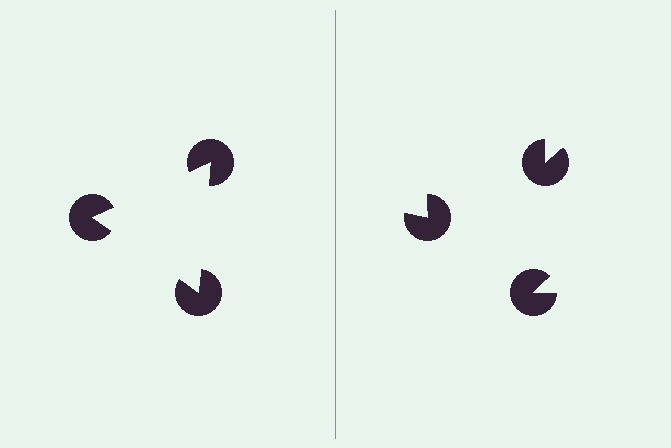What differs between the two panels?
The pac-man discs are positioned identically on both sides; only the wedge orientations differ. On the left they align to a triangle; on the right they are misaligned.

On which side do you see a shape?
An illusory triangle appears on the left side. On the right side the wedge cuts are rotated, so no coherent shape forms.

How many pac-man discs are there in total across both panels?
6 — 3 on each side.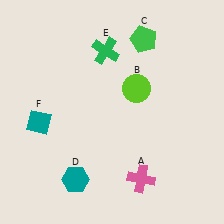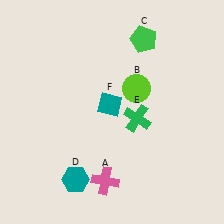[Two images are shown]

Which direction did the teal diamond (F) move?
The teal diamond (F) moved right.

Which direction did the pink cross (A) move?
The pink cross (A) moved left.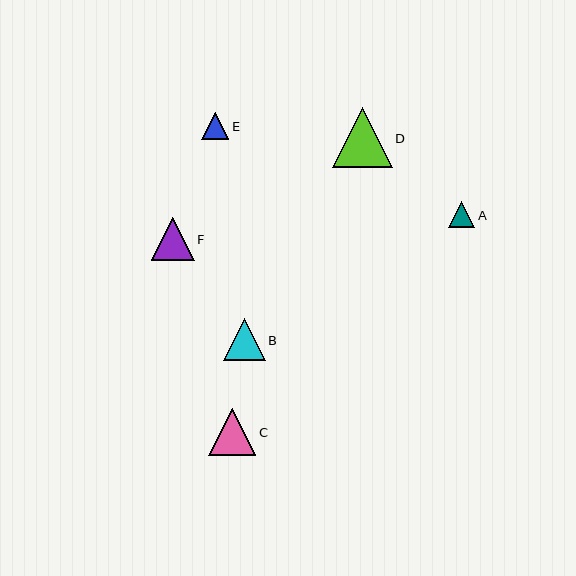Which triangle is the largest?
Triangle D is the largest with a size of approximately 60 pixels.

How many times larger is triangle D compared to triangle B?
Triangle D is approximately 1.4 times the size of triangle B.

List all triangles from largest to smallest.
From largest to smallest: D, C, F, B, E, A.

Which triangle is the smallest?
Triangle A is the smallest with a size of approximately 26 pixels.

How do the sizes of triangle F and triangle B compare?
Triangle F and triangle B are approximately the same size.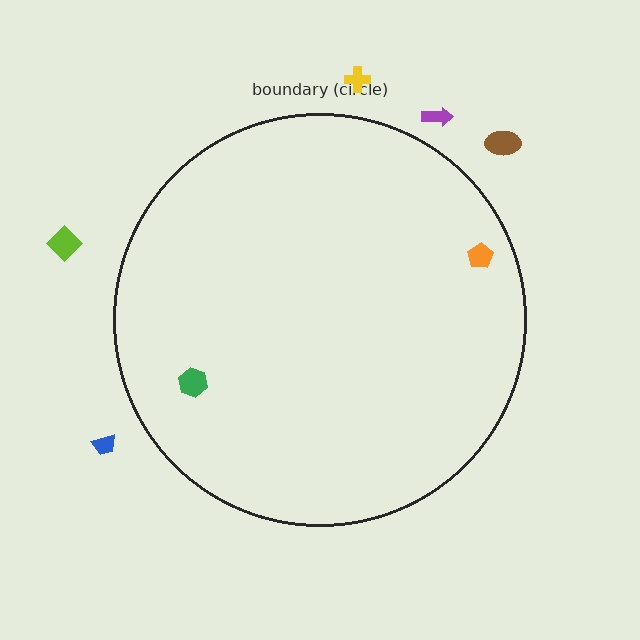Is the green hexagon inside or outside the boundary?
Inside.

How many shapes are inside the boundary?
2 inside, 5 outside.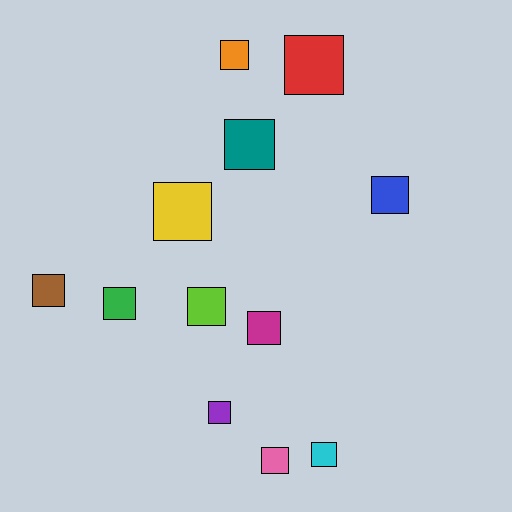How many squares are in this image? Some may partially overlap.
There are 12 squares.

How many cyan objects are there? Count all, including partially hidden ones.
There is 1 cyan object.